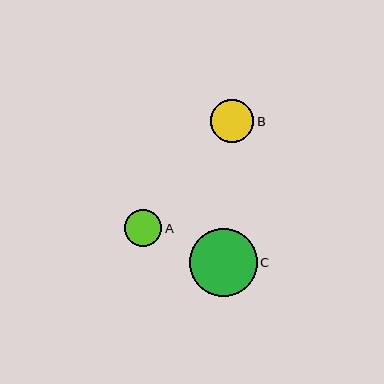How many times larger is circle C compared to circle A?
Circle C is approximately 1.8 times the size of circle A.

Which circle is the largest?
Circle C is the largest with a size of approximately 68 pixels.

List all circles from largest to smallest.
From largest to smallest: C, B, A.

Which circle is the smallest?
Circle A is the smallest with a size of approximately 37 pixels.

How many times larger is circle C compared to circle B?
Circle C is approximately 1.6 times the size of circle B.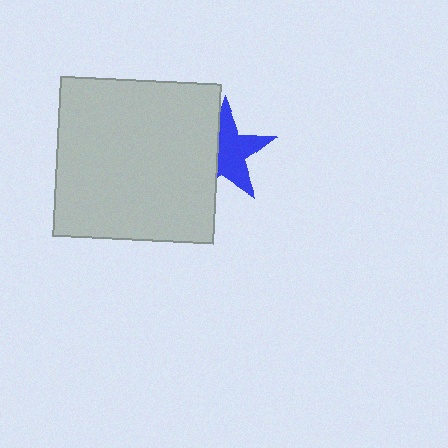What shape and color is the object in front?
The object in front is a light gray square.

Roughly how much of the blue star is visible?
About half of it is visible (roughly 59%).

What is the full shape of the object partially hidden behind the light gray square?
The partially hidden object is a blue star.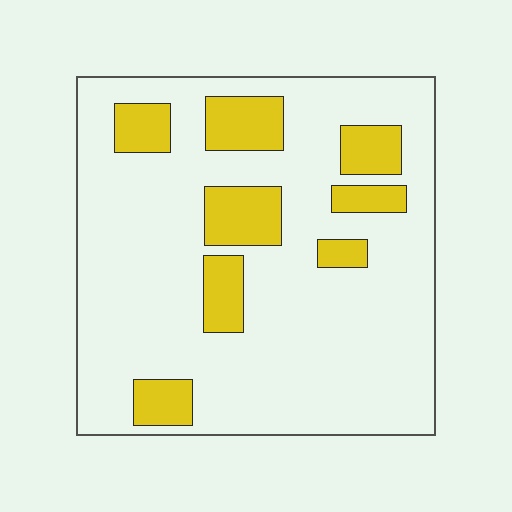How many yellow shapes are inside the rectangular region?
8.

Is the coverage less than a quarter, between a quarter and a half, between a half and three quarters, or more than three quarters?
Less than a quarter.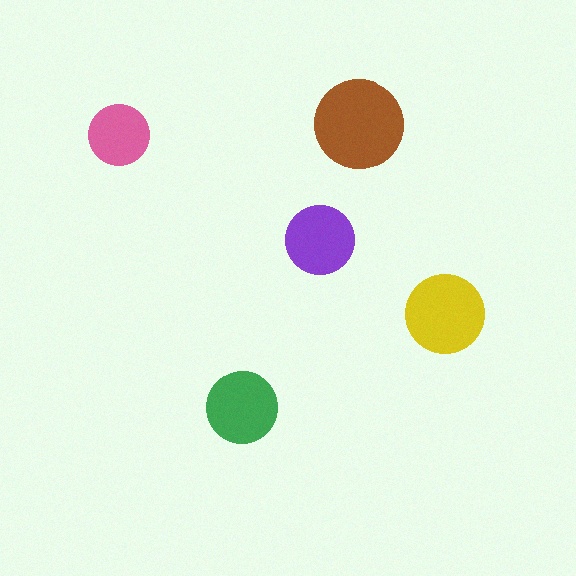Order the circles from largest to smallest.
the brown one, the yellow one, the green one, the purple one, the pink one.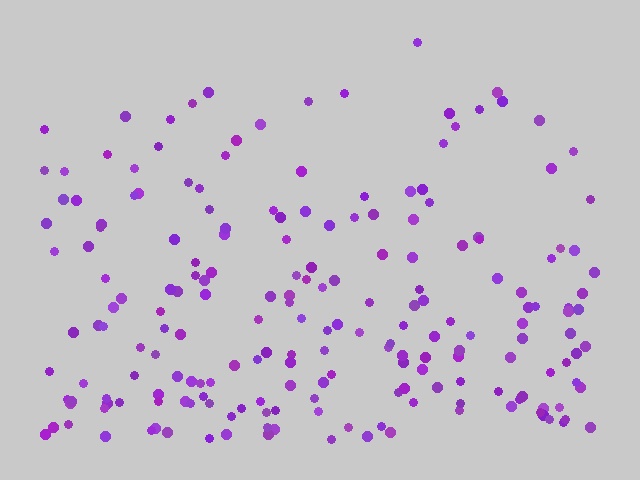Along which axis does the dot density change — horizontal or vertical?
Vertical.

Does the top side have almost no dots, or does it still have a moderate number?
Still a moderate number, just noticeably fewer than the bottom.